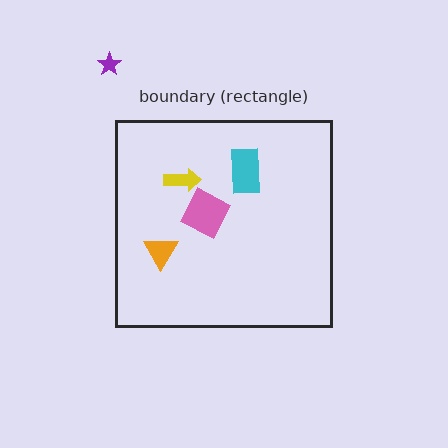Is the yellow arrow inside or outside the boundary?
Inside.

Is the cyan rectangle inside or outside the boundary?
Inside.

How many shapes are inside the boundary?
4 inside, 1 outside.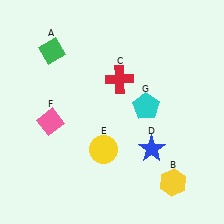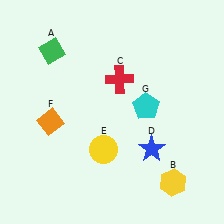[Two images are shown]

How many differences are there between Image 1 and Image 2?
There is 1 difference between the two images.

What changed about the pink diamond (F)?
In Image 1, F is pink. In Image 2, it changed to orange.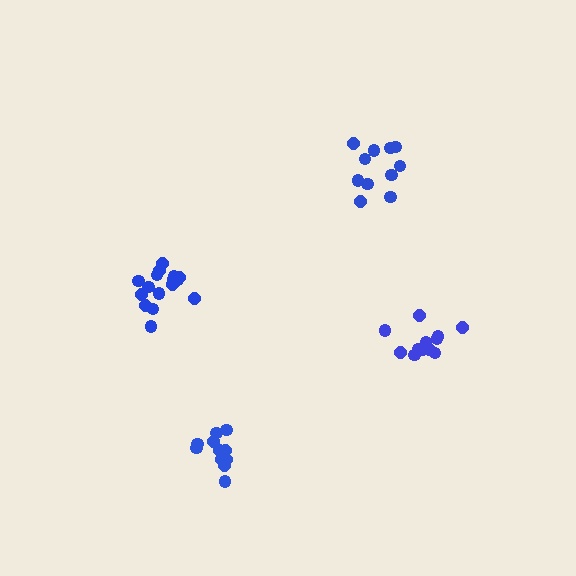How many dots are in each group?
Group 1: 11 dots, Group 2: 11 dots, Group 3: 13 dots, Group 4: 16 dots (51 total).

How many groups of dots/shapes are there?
There are 4 groups.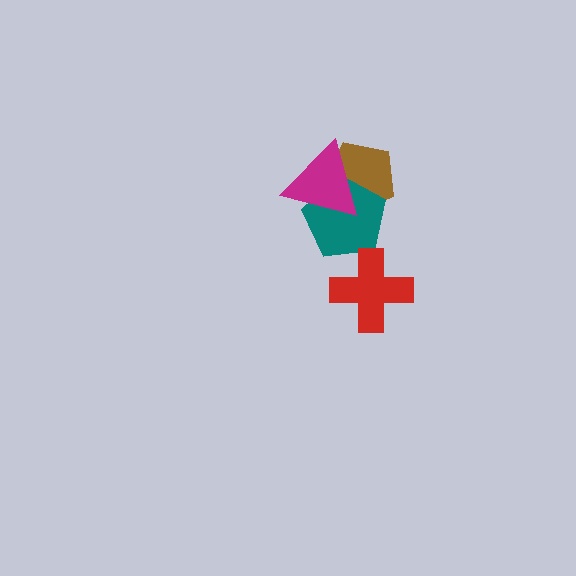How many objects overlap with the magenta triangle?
2 objects overlap with the magenta triangle.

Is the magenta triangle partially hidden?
No, no other shape covers it.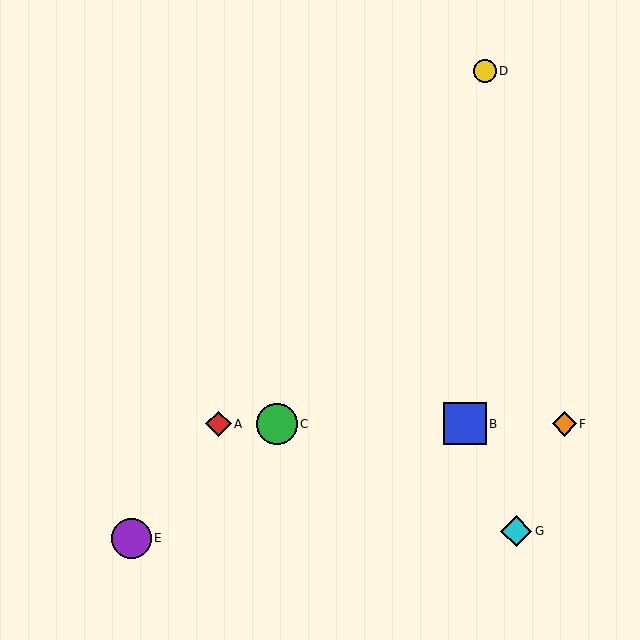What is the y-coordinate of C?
Object C is at y≈424.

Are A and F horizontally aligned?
Yes, both are at y≈424.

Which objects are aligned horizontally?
Objects A, B, C, F are aligned horizontally.